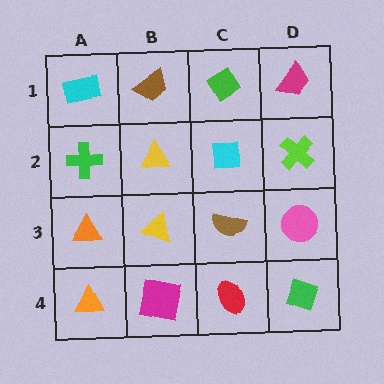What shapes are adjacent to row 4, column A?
An orange triangle (row 3, column A), a magenta square (row 4, column B).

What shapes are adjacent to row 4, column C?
A brown semicircle (row 3, column C), a magenta square (row 4, column B), a green diamond (row 4, column D).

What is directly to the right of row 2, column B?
A cyan square.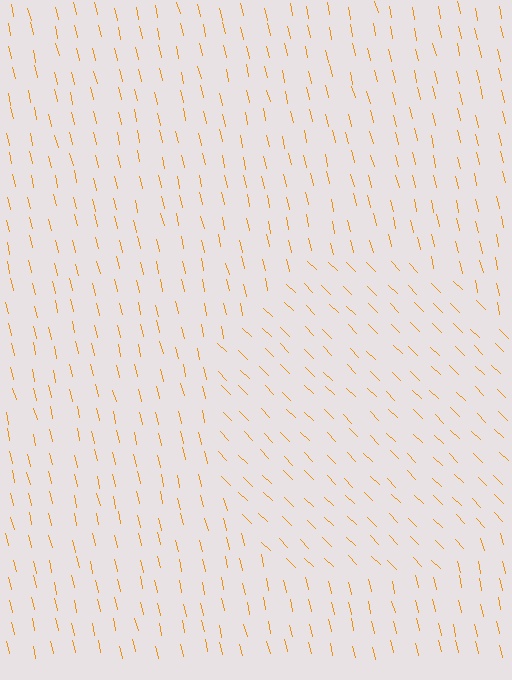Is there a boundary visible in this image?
Yes, there is a texture boundary formed by a change in line orientation.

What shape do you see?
I see a circle.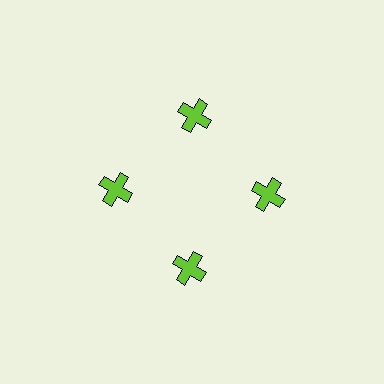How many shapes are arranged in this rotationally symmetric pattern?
There are 4 shapes, arranged in 4 groups of 1.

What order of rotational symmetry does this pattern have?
This pattern has 4-fold rotational symmetry.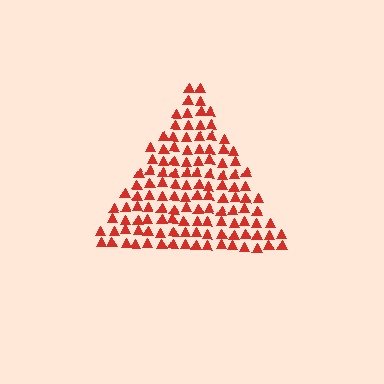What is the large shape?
The large shape is a triangle.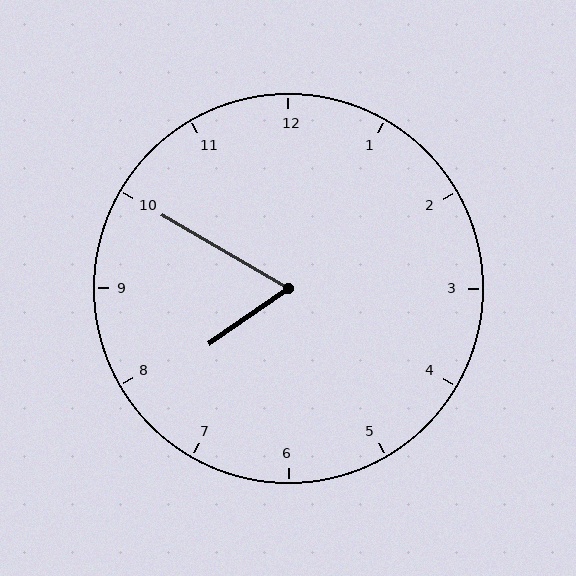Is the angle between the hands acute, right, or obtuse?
It is acute.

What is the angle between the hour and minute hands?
Approximately 65 degrees.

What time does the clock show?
7:50.